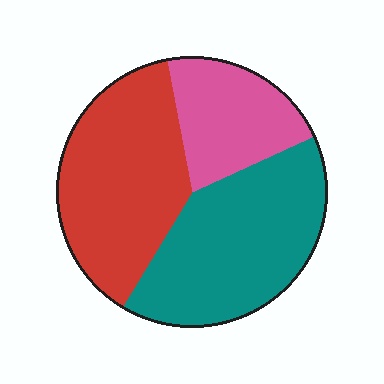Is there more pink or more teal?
Teal.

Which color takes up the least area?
Pink, at roughly 20%.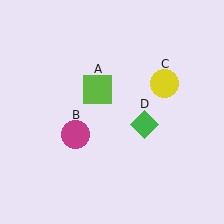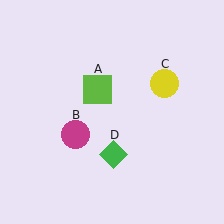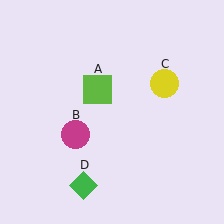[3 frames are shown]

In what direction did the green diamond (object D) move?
The green diamond (object D) moved down and to the left.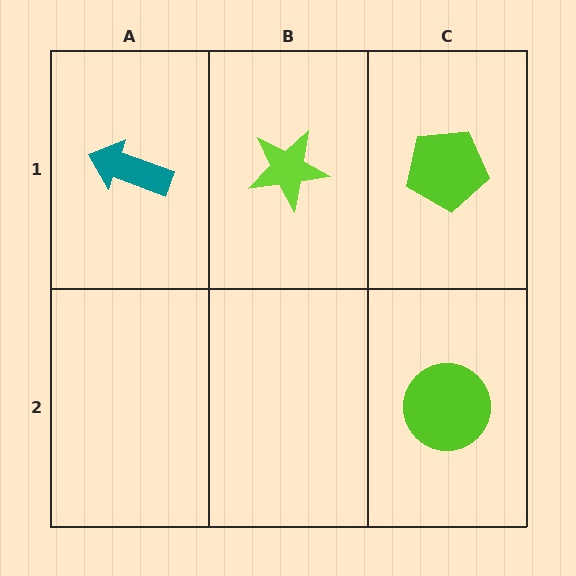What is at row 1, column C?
A lime pentagon.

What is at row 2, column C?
A lime circle.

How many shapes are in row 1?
3 shapes.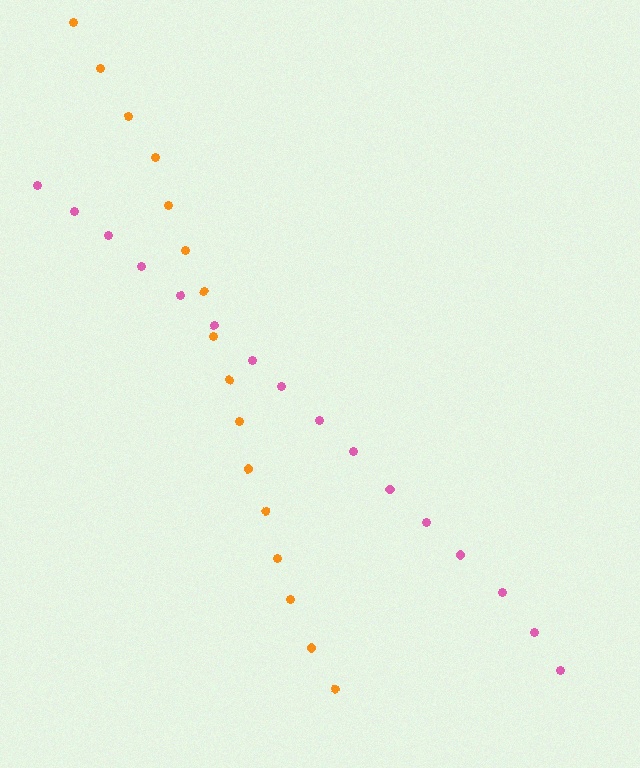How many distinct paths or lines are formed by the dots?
There are 2 distinct paths.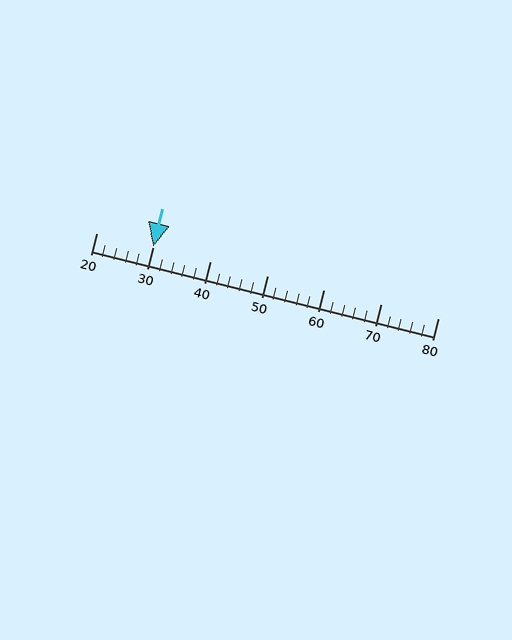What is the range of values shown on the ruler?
The ruler shows values from 20 to 80.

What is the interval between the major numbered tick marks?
The major tick marks are spaced 10 units apart.